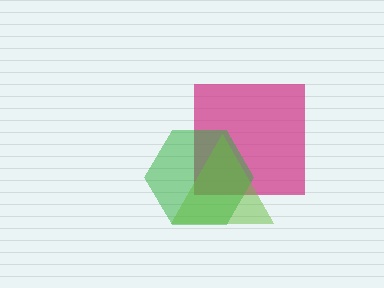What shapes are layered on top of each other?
The layered shapes are: a magenta square, a green hexagon, a lime triangle.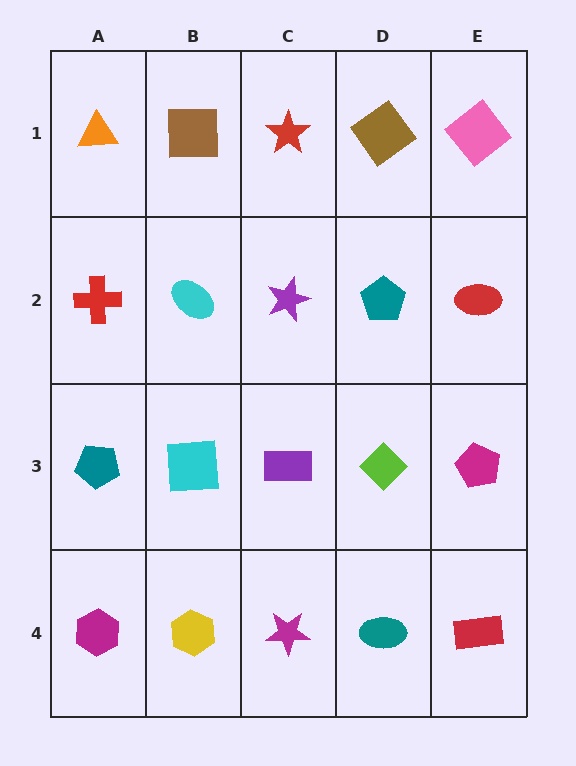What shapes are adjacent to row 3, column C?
A purple star (row 2, column C), a magenta star (row 4, column C), a cyan square (row 3, column B), a lime diamond (row 3, column D).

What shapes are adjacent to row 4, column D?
A lime diamond (row 3, column D), a magenta star (row 4, column C), a red rectangle (row 4, column E).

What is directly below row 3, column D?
A teal ellipse.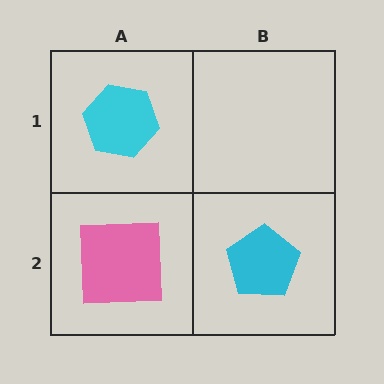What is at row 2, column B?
A cyan pentagon.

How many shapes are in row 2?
2 shapes.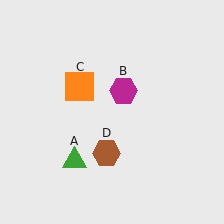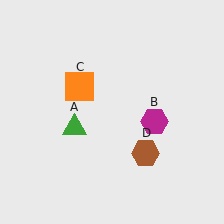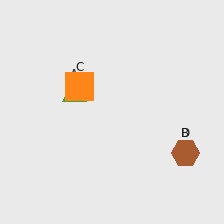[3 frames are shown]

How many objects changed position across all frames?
3 objects changed position: green triangle (object A), magenta hexagon (object B), brown hexagon (object D).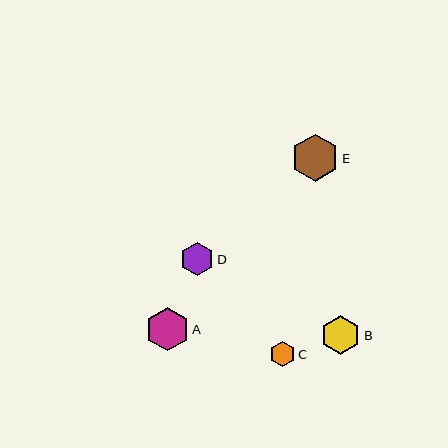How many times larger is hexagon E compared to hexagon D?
Hexagon E is approximately 1.4 times the size of hexagon D.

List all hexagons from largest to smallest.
From largest to smallest: E, A, B, D, C.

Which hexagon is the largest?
Hexagon E is the largest with a size of approximately 47 pixels.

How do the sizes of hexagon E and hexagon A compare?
Hexagon E and hexagon A are approximately the same size.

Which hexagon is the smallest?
Hexagon C is the smallest with a size of approximately 25 pixels.